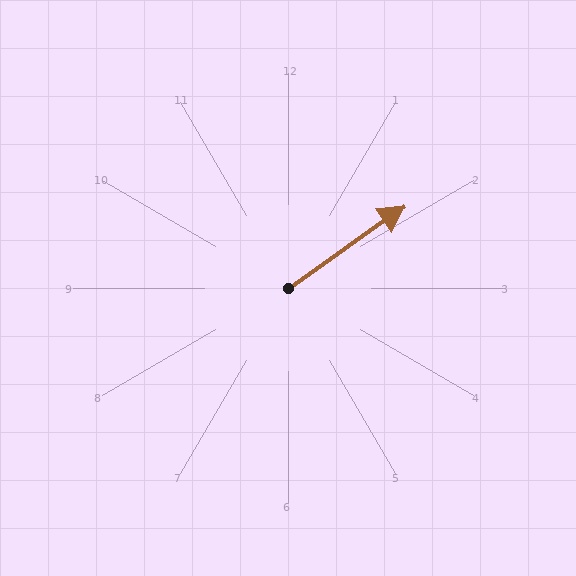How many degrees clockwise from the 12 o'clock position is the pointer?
Approximately 55 degrees.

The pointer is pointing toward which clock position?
Roughly 2 o'clock.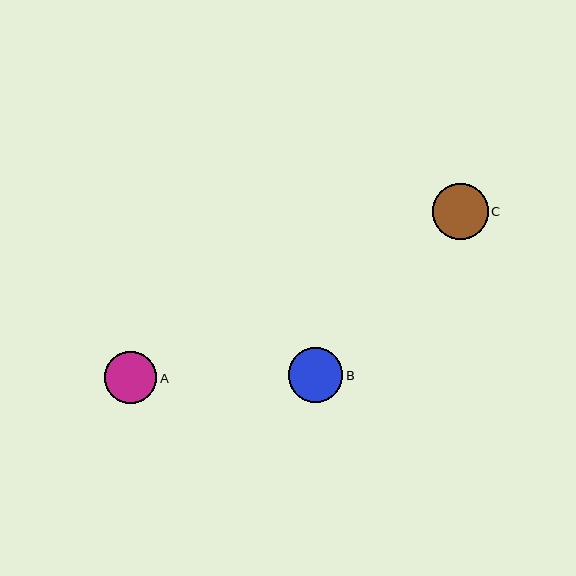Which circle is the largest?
Circle C is the largest with a size of approximately 56 pixels.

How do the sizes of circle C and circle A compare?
Circle C and circle A are approximately the same size.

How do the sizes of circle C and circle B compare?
Circle C and circle B are approximately the same size.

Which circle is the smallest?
Circle A is the smallest with a size of approximately 52 pixels.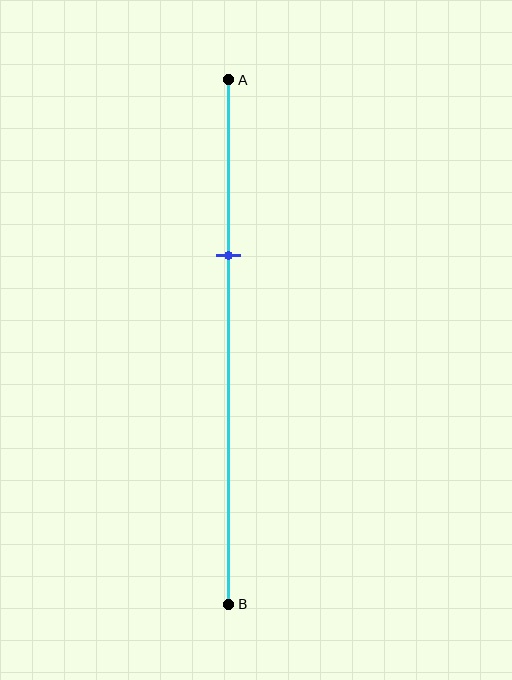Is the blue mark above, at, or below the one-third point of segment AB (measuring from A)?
The blue mark is approximately at the one-third point of segment AB.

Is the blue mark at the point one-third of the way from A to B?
Yes, the mark is approximately at the one-third point.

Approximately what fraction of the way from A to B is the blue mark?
The blue mark is approximately 35% of the way from A to B.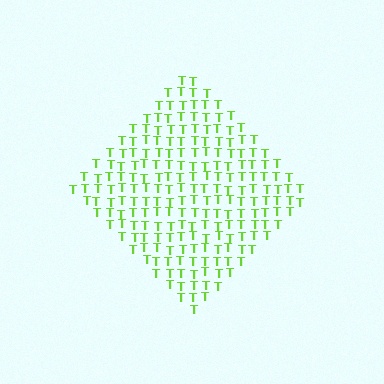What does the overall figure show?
The overall figure shows a diamond.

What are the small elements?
The small elements are letter T's.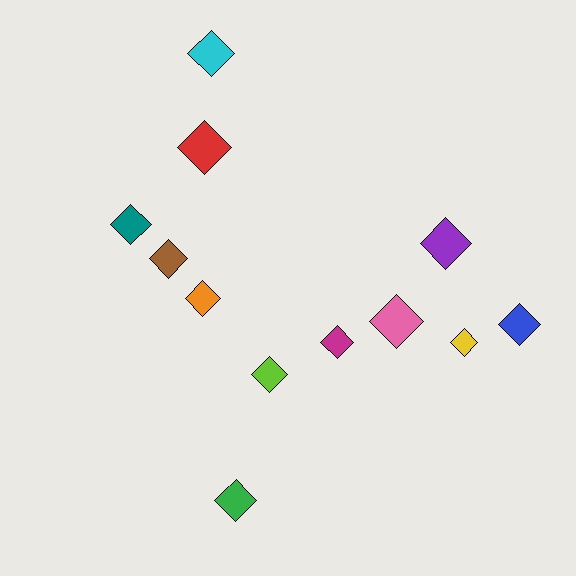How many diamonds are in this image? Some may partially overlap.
There are 12 diamonds.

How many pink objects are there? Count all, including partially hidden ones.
There is 1 pink object.